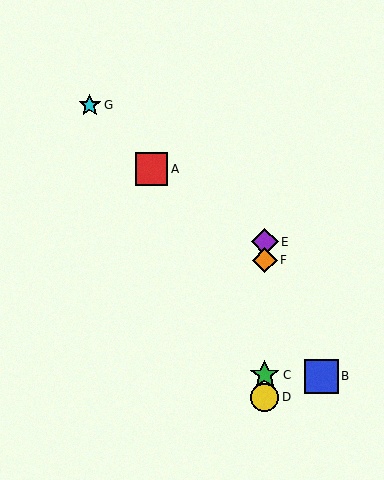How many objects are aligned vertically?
4 objects (C, D, E, F) are aligned vertically.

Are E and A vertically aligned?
No, E is at x≈265 and A is at x≈151.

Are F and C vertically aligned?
Yes, both are at x≈265.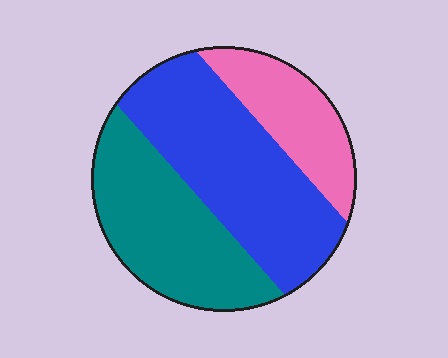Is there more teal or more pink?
Teal.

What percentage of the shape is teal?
Teal covers 35% of the shape.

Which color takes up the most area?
Blue, at roughly 45%.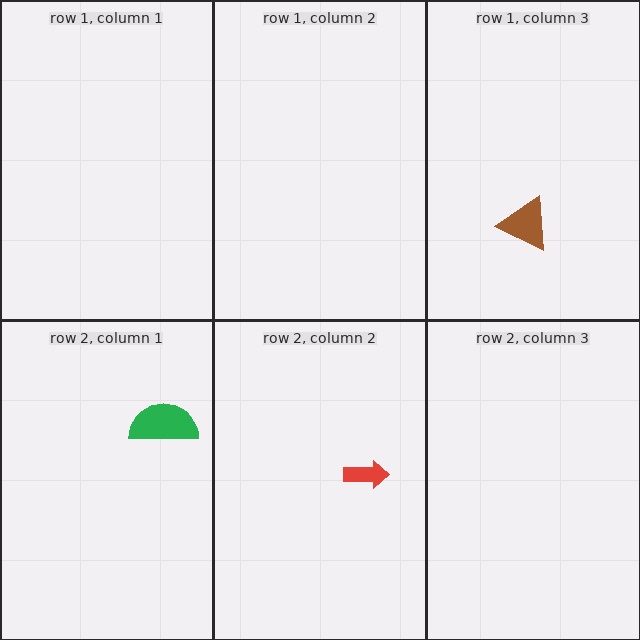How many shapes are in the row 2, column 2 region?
1.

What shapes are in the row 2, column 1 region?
The green semicircle.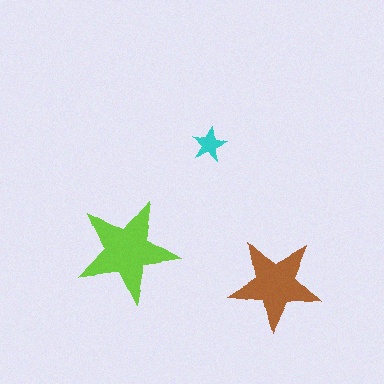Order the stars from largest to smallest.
the lime one, the brown one, the cyan one.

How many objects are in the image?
There are 3 objects in the image.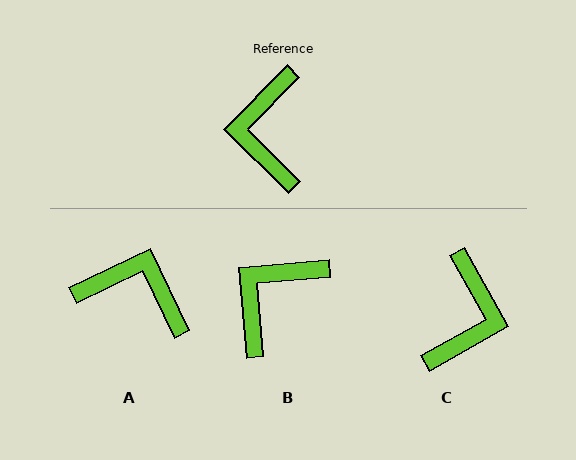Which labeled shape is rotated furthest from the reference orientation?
C, about 164 degrees away.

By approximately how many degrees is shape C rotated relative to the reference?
Approximately 164 degrees counter-clockwise.